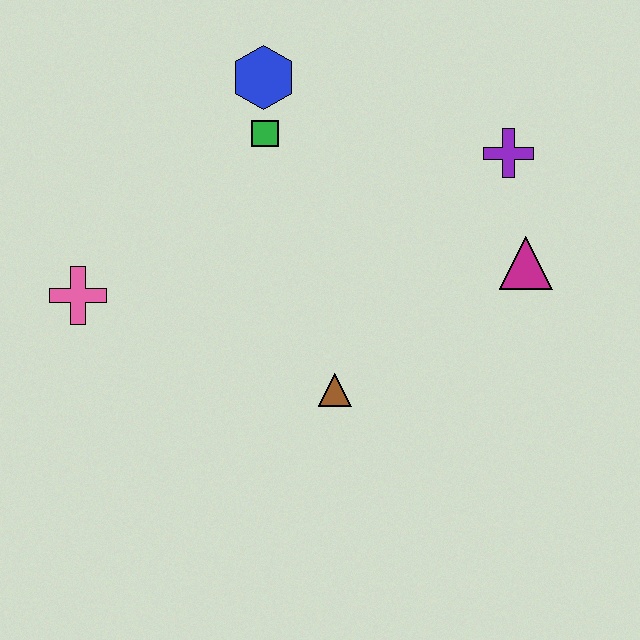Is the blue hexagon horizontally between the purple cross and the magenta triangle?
No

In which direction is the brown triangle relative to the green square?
The brown triangle is below the green square.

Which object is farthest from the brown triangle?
The blue hexagon is farthest from the brown triangle.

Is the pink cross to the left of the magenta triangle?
Yes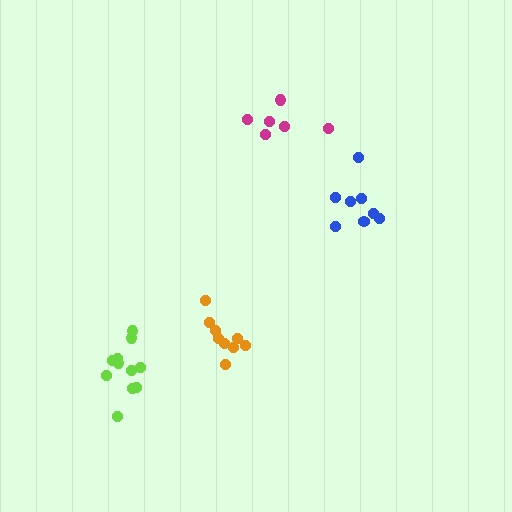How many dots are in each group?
Group 1: 8 dots, Group 2: 9 dots, Group 3: 11 dots, Group 4: 6 dots (34 total).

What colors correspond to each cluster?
The clusters are colored: blue, orange, lime, magenta.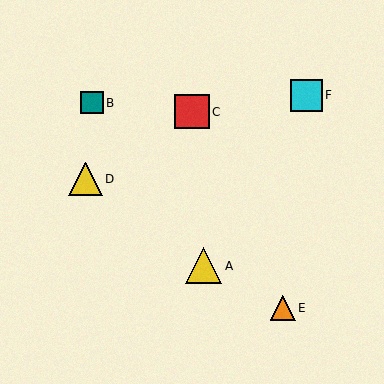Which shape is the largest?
The yellow triangle (labeled A) is the largest.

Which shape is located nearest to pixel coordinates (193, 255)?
The yellow triangle (labeled A) at (204, 266) is nearest to that location.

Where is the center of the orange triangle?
The center of the orange triangle is at (283, 308).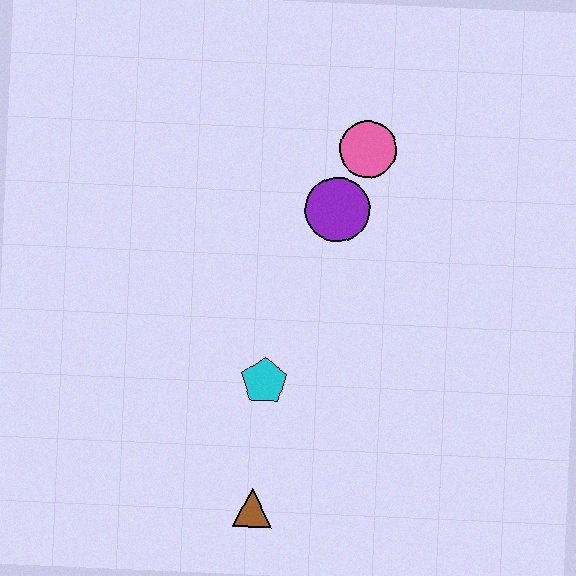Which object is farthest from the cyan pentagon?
The pink circle is farthest from the cyan pentagon.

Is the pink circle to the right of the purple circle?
Yes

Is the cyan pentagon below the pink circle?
Yes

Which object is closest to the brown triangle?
The cyan pentagon is closest to the brown triangle.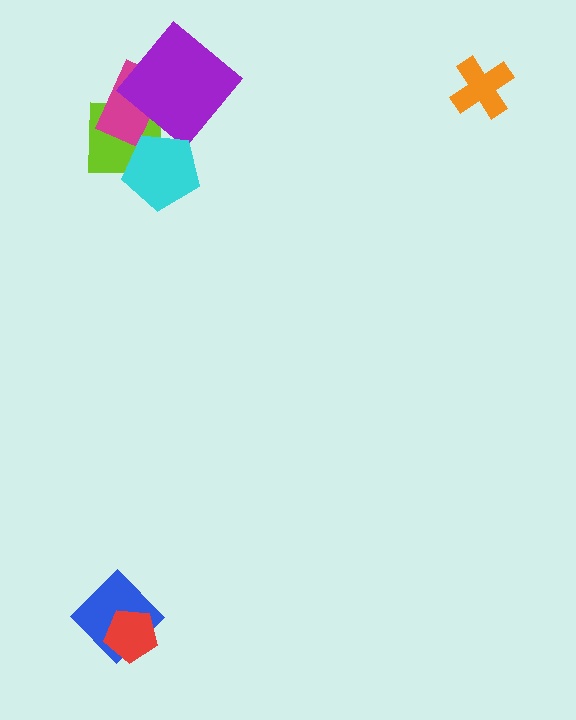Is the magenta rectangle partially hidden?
Yes, it is partially covered by another shape.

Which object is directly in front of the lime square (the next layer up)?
The magenta rectangle is directly in front of the lime square.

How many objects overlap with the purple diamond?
2 objects overlap with the purple diamond.